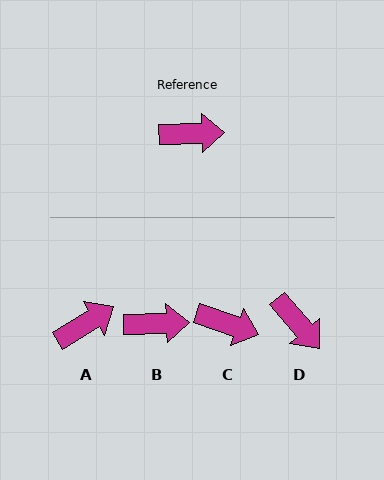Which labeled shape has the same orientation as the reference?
B.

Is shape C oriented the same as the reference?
No, it is off by about 21 degrees.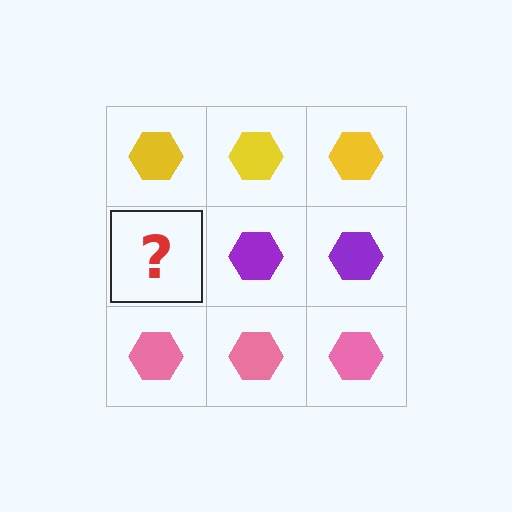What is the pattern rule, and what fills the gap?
The rule is that each row has a consistent color. The gap should be filled with a purple hexagon.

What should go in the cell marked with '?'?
The missing cell should contain a purple hexagon.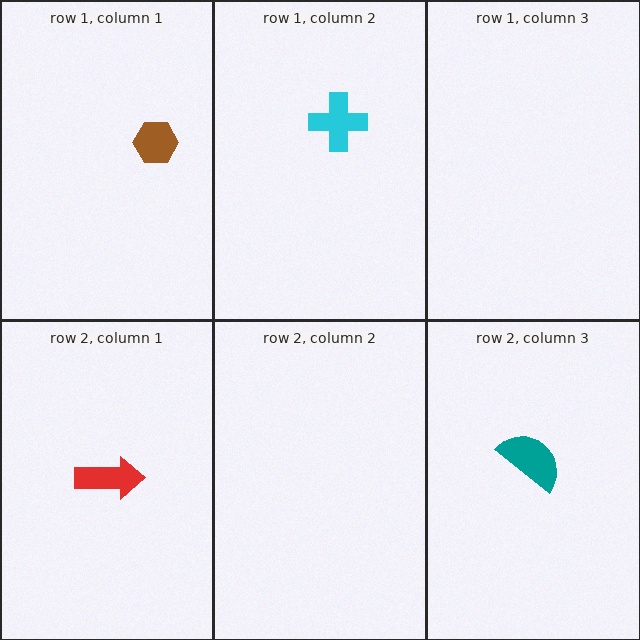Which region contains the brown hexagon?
The row 1, column 1 region.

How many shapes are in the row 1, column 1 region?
1.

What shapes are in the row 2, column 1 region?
The red arrow.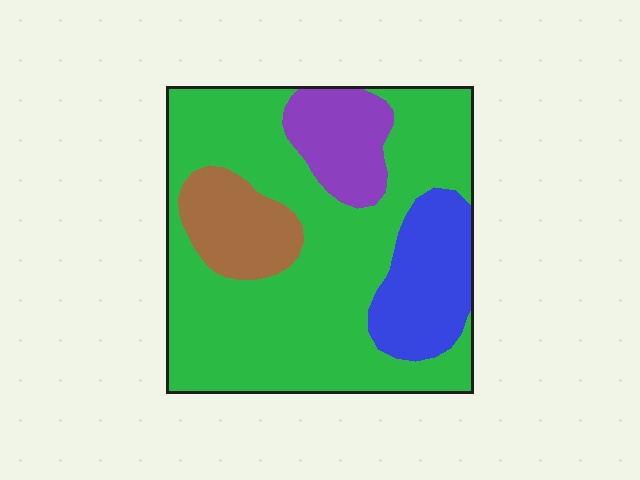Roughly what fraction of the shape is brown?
Brown takes up about one tenth (1/10) of the shape.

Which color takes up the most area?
Green, at roughly 65%.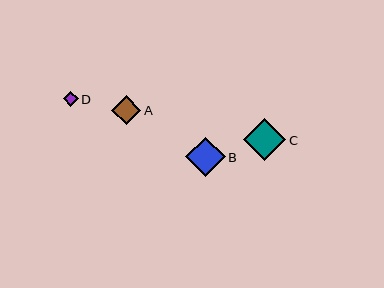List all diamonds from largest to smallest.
From largest to smallest: C, B, A, D.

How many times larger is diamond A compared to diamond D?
Diamond A is approximately 1.9 times the size of diamond D.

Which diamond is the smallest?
Diamond D is the smallest with a size of approximately 15 pixels.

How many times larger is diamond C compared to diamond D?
Diamond C is approximately 2.8 times the size of diamond D.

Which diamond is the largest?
Diamond C is the largest with a size of approximately 42 pixels.